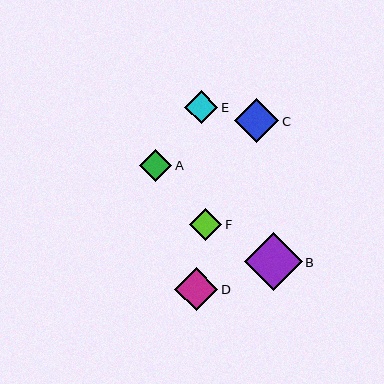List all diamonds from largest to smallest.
From largest to smallest: B, C, D, E, A, F.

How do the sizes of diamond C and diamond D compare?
Diamond C and diamond D are approximately the same size.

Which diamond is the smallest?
Diamond F is the smallest with a size of approximately 32 pixels.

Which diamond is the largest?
Diamond B is the largest with a size of approximately 58 pixels.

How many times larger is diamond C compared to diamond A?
Diamond C is approximately 1.4 times the size of diamond A.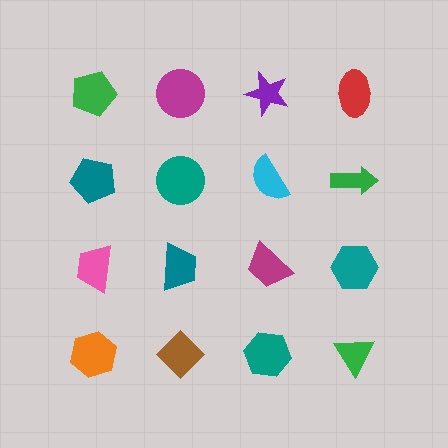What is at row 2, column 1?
A teal pentagon.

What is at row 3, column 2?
A teal trapezoid.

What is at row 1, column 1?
A green pentagon.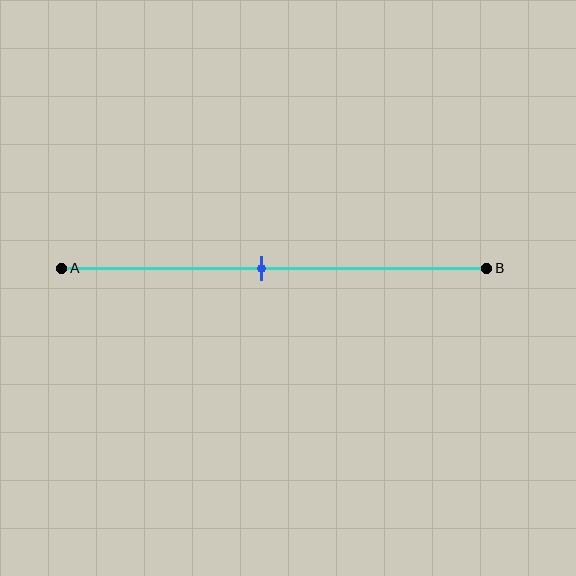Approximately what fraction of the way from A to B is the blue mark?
The blue mark is approximately 45% of the way from A to B.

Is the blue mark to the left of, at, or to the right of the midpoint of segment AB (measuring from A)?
The blue mark is approximately at the midpoint of segment AB.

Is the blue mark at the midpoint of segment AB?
Yes, the mark is approximately at the midpoint.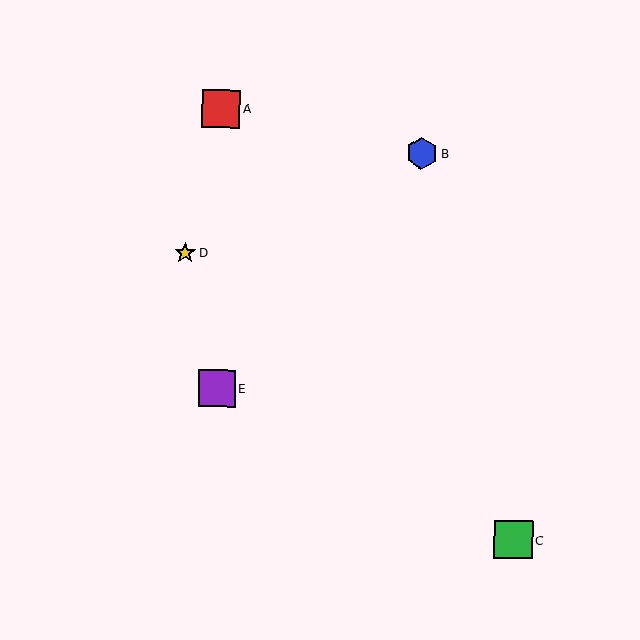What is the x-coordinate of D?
Object D is at x≈185.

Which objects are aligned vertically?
Objects A, E are aligned vertically.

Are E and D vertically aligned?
No, E is at x≈217 and D is at x≈185.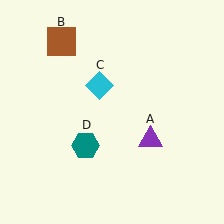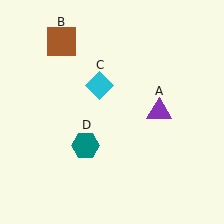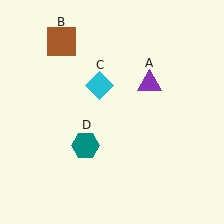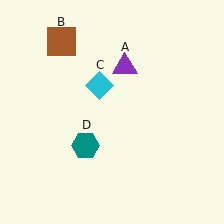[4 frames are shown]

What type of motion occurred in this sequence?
The purple triangle (object A) rotated counterclockwise around the center of the scene.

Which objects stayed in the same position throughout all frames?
Brown square (object B) and cyan diamond (object C) and teal hexagon (object D) remained stationary.